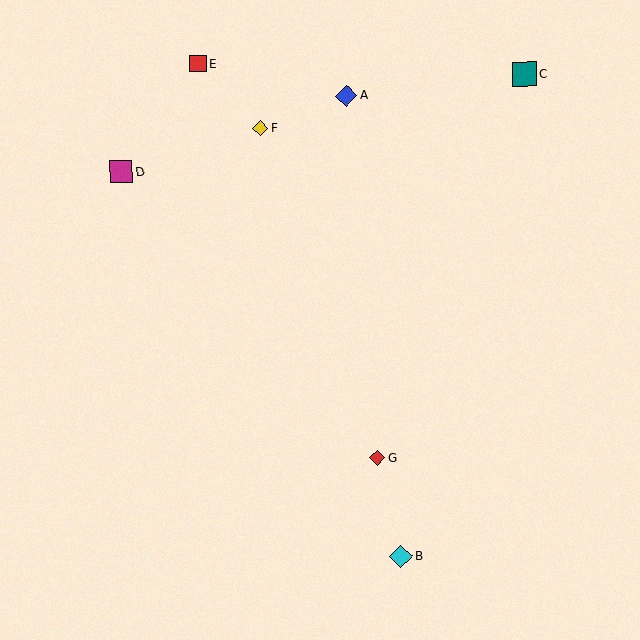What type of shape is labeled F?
Shape F is a yellow diamond.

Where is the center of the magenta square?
The center of the magenta square is at (121, 172).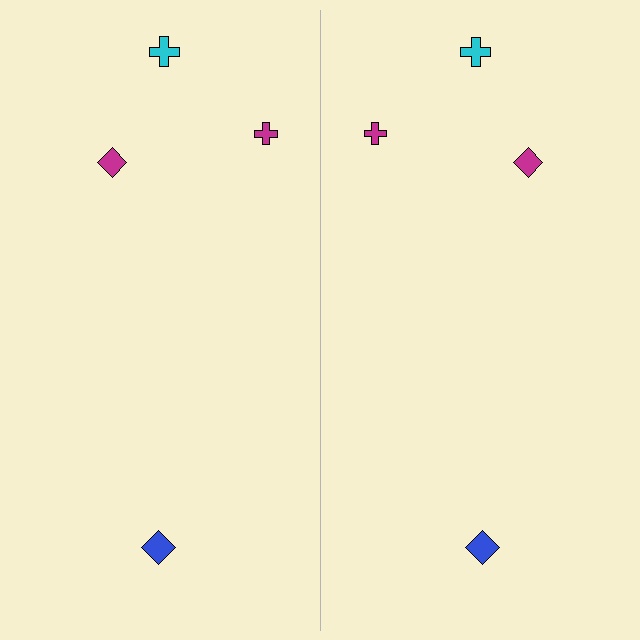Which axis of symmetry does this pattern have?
The pattern has a vertical axis of symmetry running through the center of the image.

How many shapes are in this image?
There are 8 shapes in this image.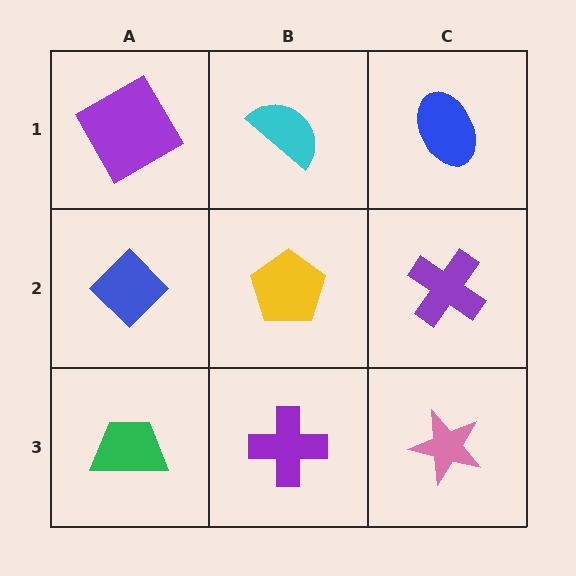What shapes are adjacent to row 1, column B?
A yellow pentagon (row 2, column B), a purple diamond (row 1, column A), a blue ellipse (row 1, column C).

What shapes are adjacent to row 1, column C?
A purple cross (row 2, column C), a cyan semicircle (row 1, column B).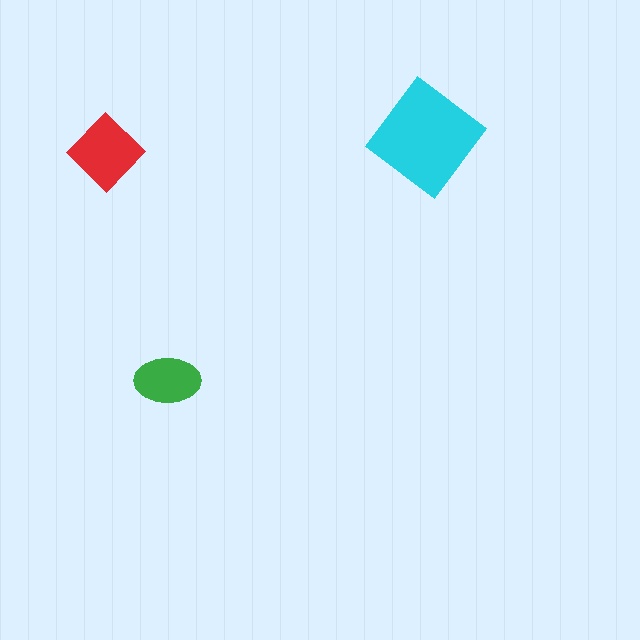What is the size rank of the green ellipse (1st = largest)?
3rd.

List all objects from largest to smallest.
The cyan diamond, the red diamond, the green ellipse.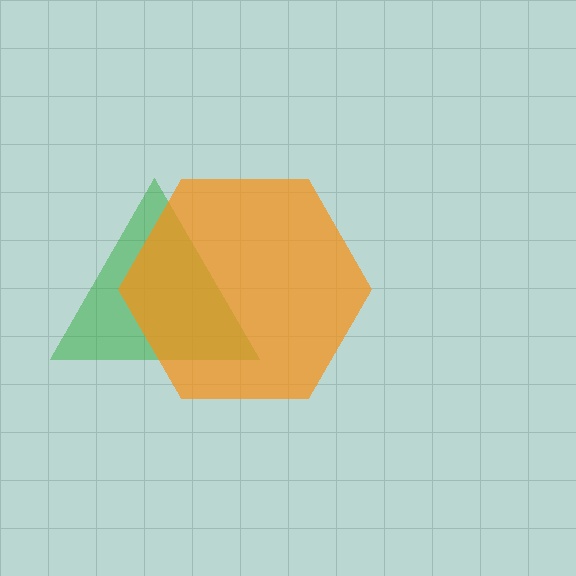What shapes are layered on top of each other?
The layered shapes are: a green triangle, an orange hexagon.